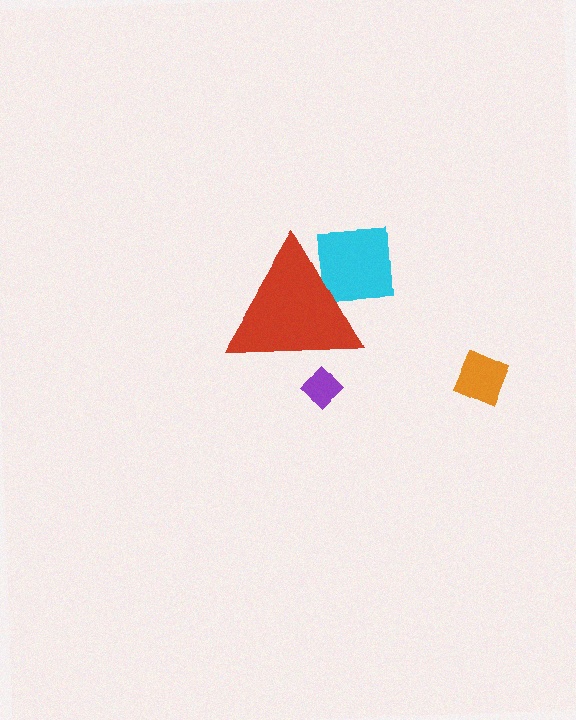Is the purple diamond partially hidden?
Yes, the purple diamond is partially hidden behind the red triangle.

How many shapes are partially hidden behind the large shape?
2 shapes are partially hidden.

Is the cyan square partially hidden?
Yes, the cyan square is partially hidden behind the red triangle.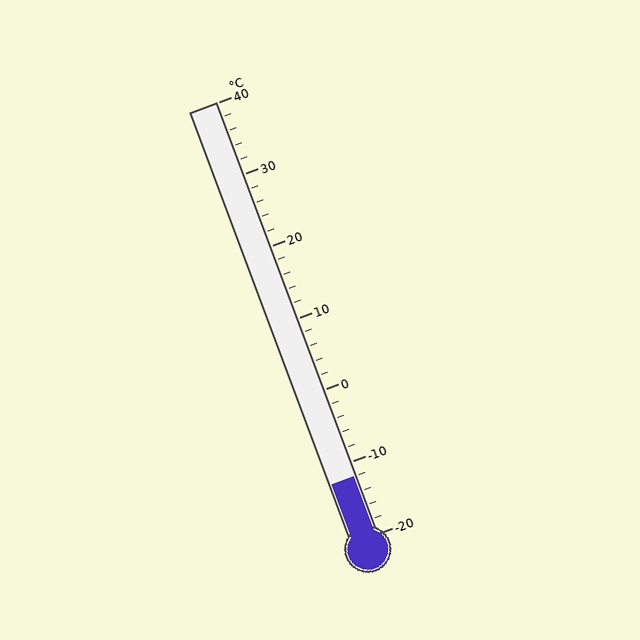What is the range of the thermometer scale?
The thermometer scale ranges from -20°C to 40°C.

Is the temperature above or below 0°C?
The temperature is below 0°C.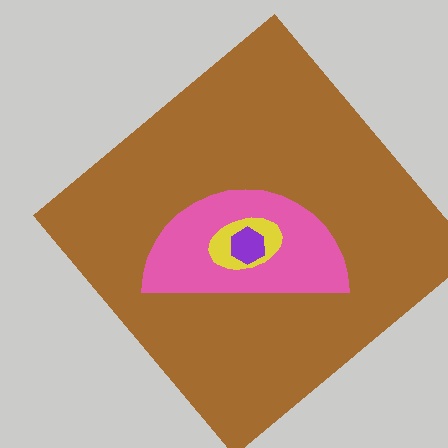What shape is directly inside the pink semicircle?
The yellow ellipse.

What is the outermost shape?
The brown diamond.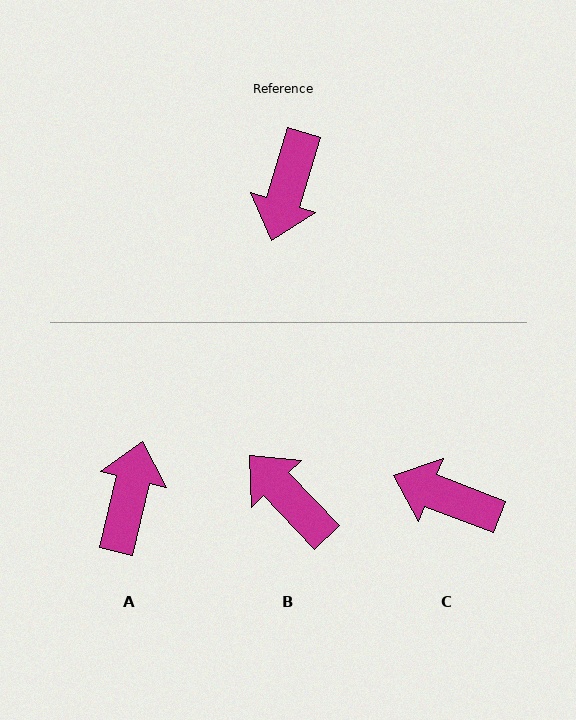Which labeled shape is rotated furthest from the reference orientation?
A, about 177 degrees away.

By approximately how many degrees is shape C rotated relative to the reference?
Approximately 95 degrees clockwise.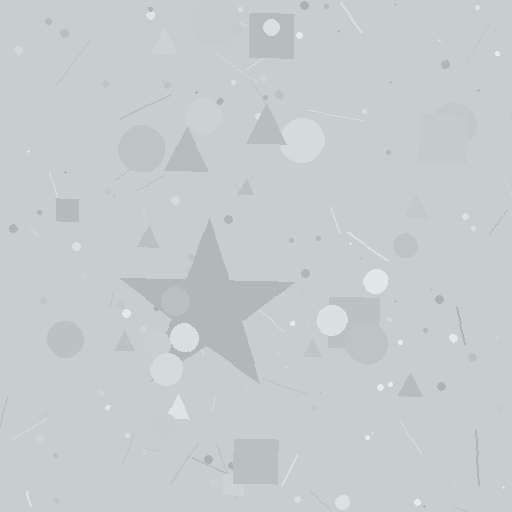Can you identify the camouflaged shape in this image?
The camouflaged shape is a star.